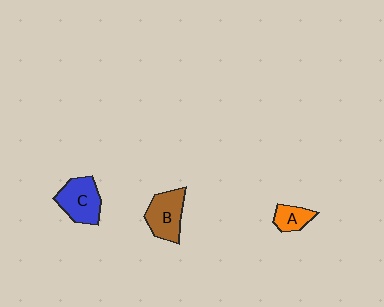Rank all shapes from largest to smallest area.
From largest to smallest: C (blue), B (brown), A (orange).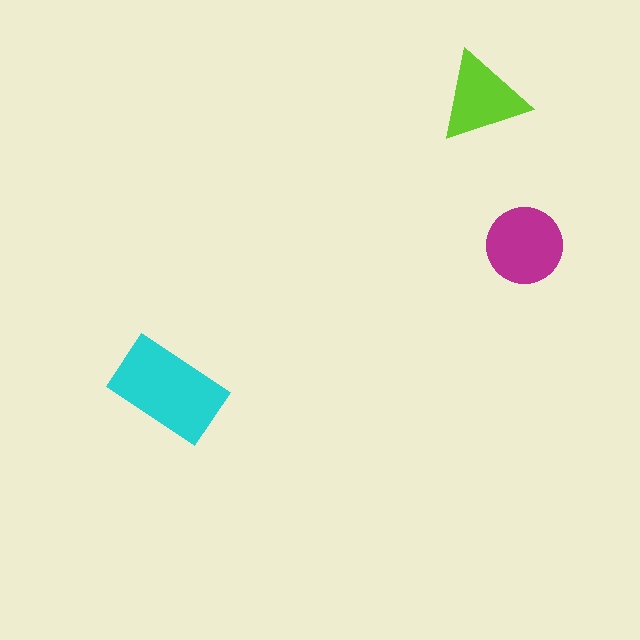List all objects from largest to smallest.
The cyan rectangle, the magenta circle, the lime triangle.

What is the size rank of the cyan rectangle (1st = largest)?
1st.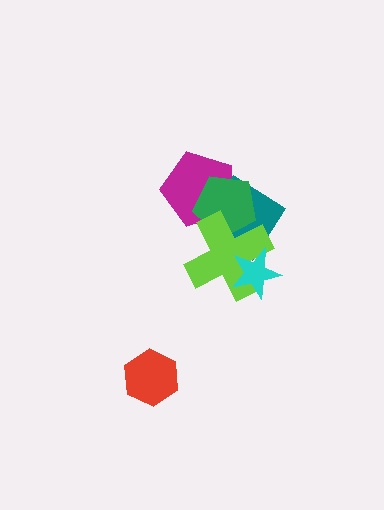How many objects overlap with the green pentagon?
3 objects overlap with the green pentagon.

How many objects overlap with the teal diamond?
3 objects overlap with the teal diamond.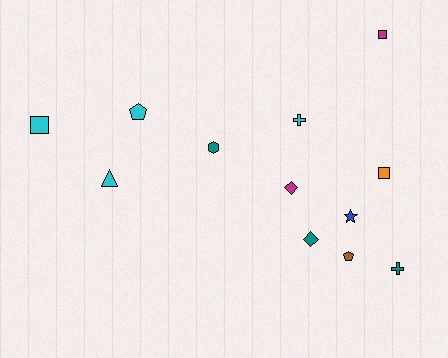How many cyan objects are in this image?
There are 4 cyan objects.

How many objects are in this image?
There are 12 objects.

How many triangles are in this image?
There is 1 triangle.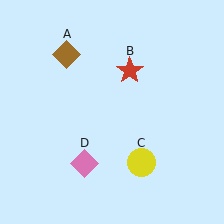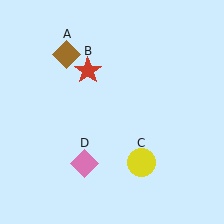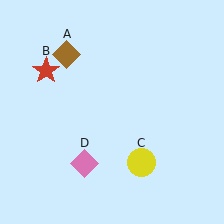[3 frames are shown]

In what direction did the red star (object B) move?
The red star (object B) moved left.